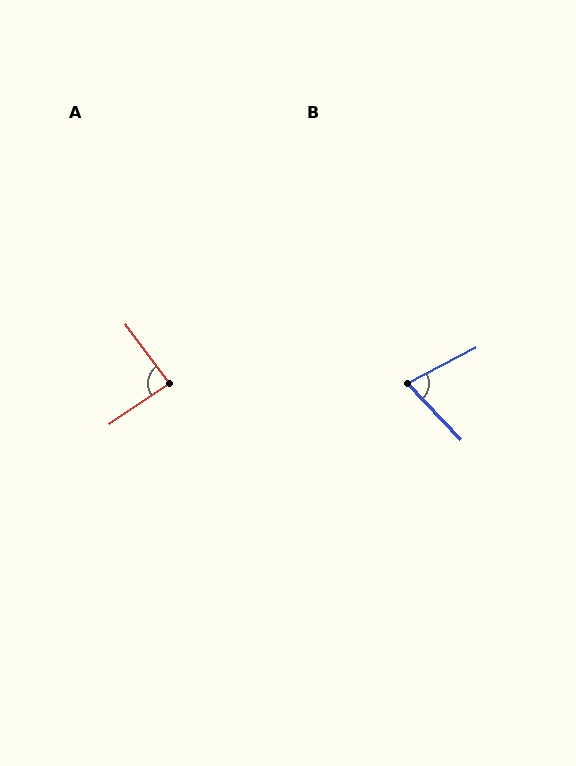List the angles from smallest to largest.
B (74°), A (88°).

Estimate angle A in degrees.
Approximately 88 degrees.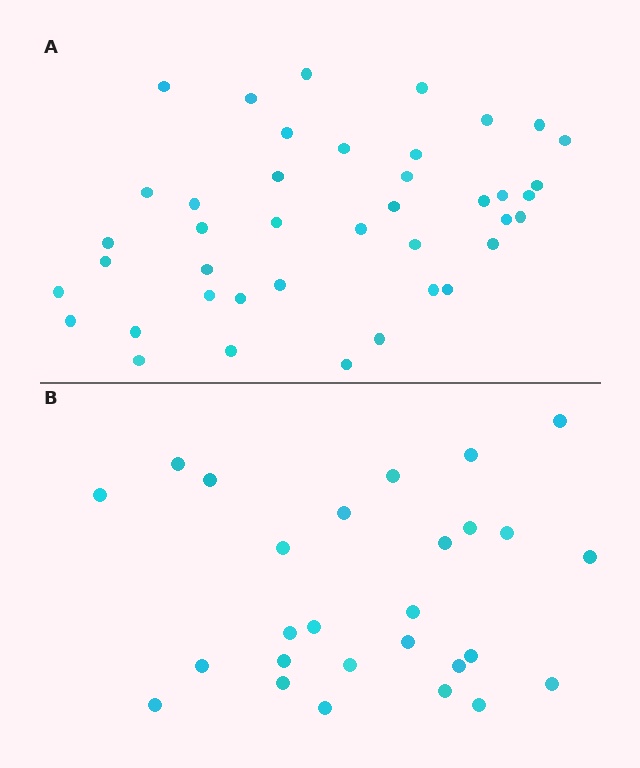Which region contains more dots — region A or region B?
Region A (the top region) has more dots.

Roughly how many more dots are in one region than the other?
Region A has approximately 15 more dots than region B.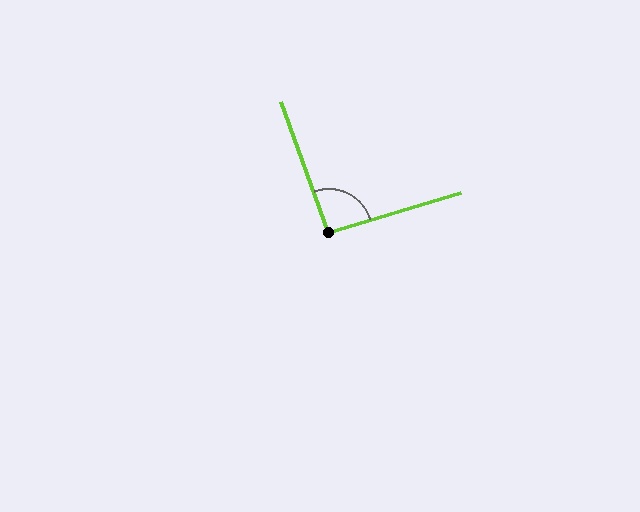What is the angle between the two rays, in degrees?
Approximately 93 degrees.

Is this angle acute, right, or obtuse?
It is approximately a right angle.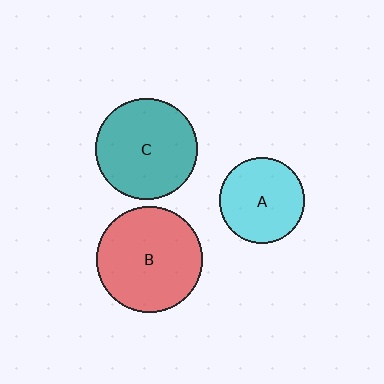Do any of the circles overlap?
No, none of the circles overlap.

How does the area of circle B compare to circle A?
Approximately 1.5 times.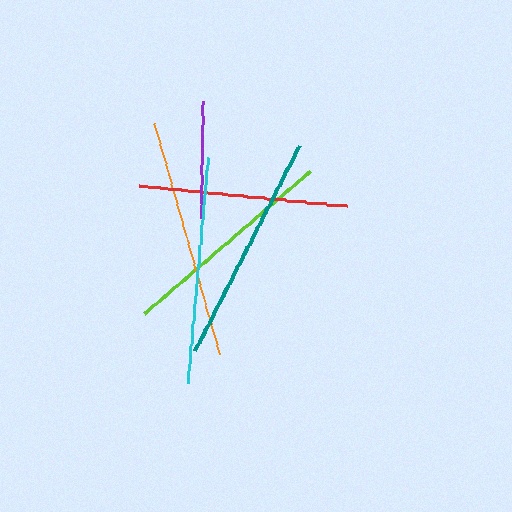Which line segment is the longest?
The orange line is the longest at approximately 240 pixels.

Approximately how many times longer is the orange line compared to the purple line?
The orange line is approximately 2.0 times the length of the purple line.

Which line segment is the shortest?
The purple line is the shortest at approximately 118 pixels.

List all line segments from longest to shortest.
From longest to shortest: orange, teal, cyan, lime, red, purple.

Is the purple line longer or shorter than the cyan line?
The cyan line is longer than the purple line.